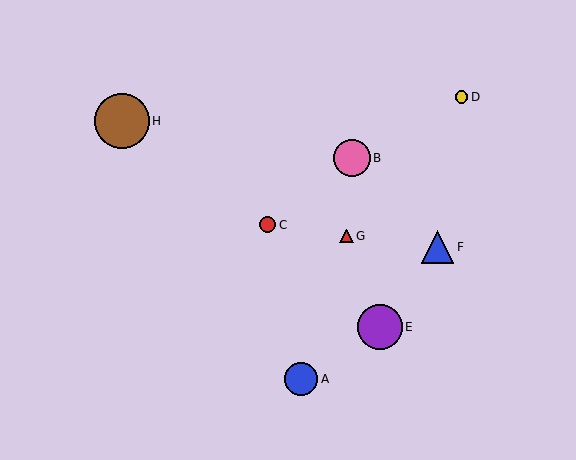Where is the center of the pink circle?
The center of the pink circle is at (352, 158).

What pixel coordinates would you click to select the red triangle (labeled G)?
Click at (347, 236) to select the red triangle G.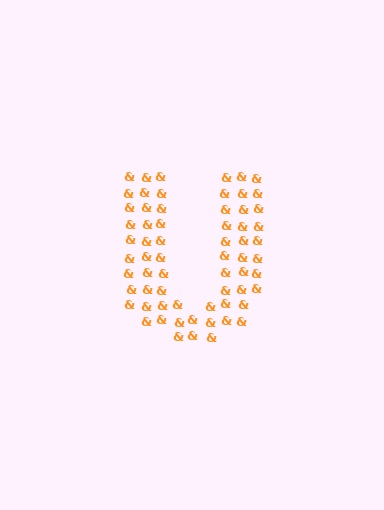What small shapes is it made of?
It is made of small ampersands.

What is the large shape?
The large shape is the letter U.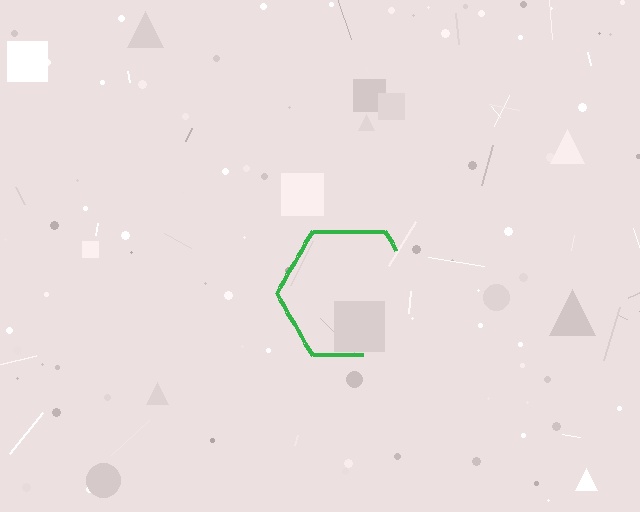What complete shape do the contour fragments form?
The contour fragments form a hexagon.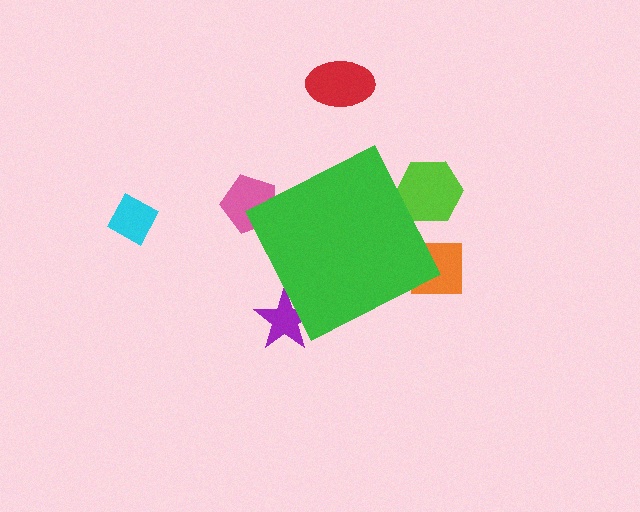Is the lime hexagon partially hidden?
Yes, the lime hexagon is partially hidden behind the green diamond.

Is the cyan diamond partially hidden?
No, the cyan diamond is fully visible.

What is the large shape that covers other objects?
A green diamond.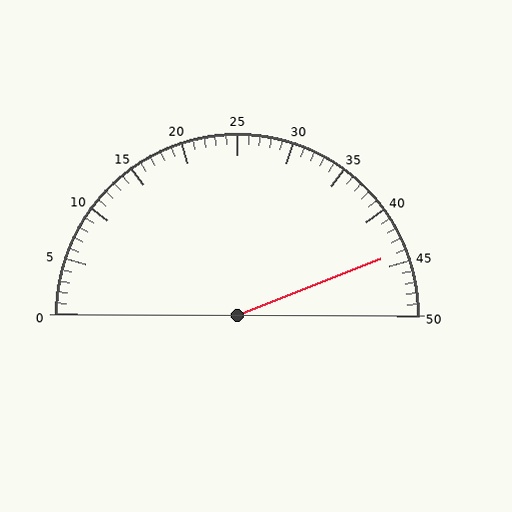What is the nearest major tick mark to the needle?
The nearest major tick mark is 45.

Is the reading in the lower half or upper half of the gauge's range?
The reading is in the upper half of the range (0 to 50).